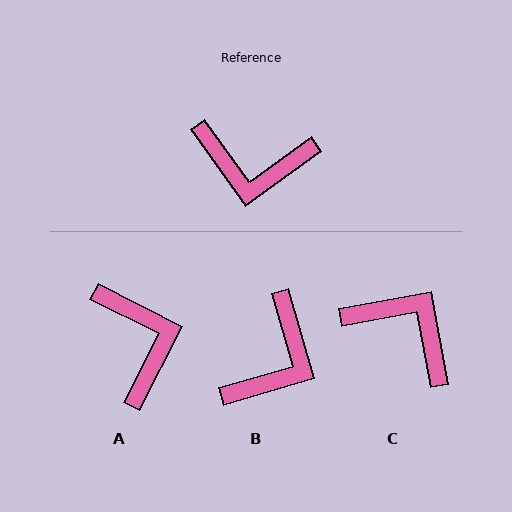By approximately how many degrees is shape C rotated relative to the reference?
Approximately 155 degrees counter-clockwise.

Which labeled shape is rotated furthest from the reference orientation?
C, about 155 degrees away.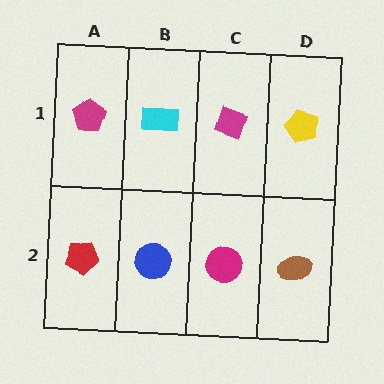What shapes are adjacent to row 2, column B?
A cyan rectangle (row 1, column B), a red pentagon (row 2, column A), a magenta circle (row 2, column C).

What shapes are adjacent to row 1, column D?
A brown ellipse (row 2, column D), a magenta diamond (row 1, column C).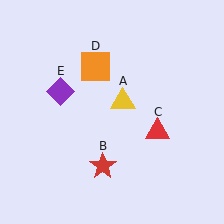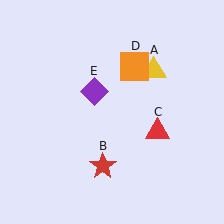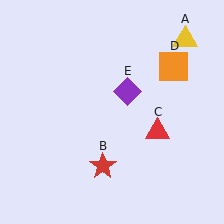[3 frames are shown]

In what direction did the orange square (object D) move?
The orange square (object D) moved right.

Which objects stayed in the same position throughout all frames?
Red star (object B) and red triangle (object C) remained stationary.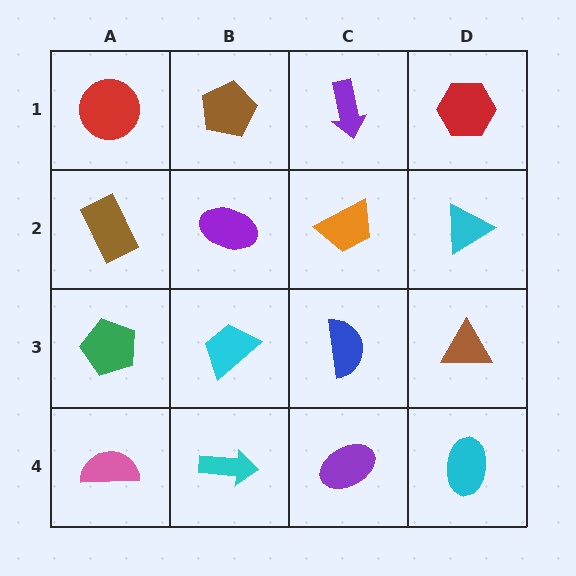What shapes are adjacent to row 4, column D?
A brown triangle (row 3, column D), a purple ellipse (row 4, column C).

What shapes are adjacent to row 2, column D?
A red hexagon (row 1, column D), a brown triangle (row 3, column D), an orange trapezoid (row 2, column C).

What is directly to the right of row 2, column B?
An orange trapezoid.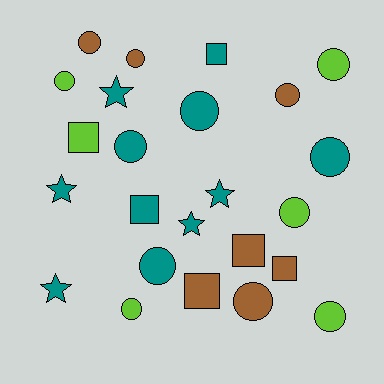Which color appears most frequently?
Teal, with 11 objects.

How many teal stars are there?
There are 5 teal stars.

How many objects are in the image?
There are 24 objects.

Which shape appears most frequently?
Circle, with 13 objects.